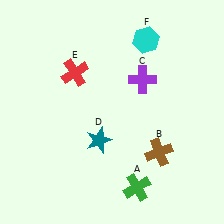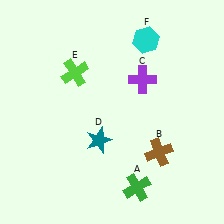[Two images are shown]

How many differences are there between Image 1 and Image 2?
There is 1 difference between the two images.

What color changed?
The cross (E) changed from red in Image 1 to lime in Image 2.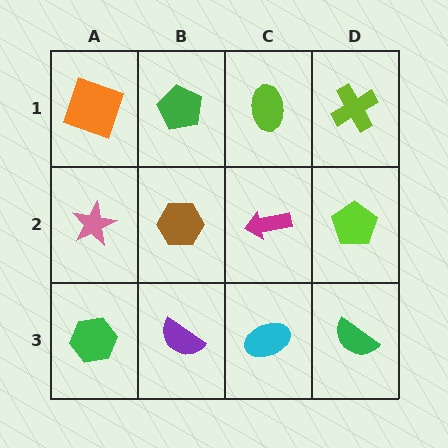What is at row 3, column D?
A green semicircle.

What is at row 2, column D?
A lime pentagon.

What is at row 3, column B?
A purple semicircle.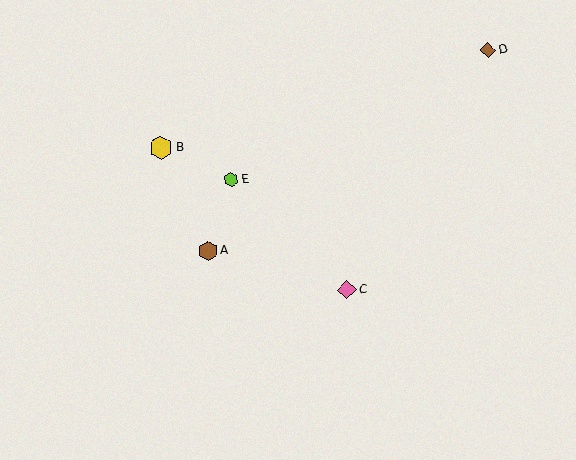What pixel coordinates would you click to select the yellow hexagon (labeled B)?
Click at (161, 148) to select the yellow hexagon B.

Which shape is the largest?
The yellow hexagon (labeled B) is the largest.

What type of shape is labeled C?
Shape C is a pink diamond.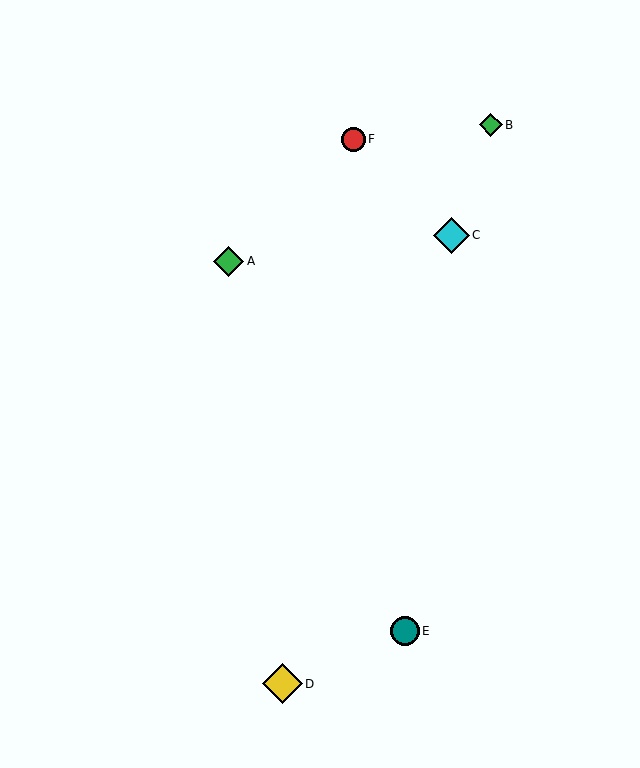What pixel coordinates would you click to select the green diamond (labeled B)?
Click at (491, 125) to select the green diamond B.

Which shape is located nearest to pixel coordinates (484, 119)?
The green diamond (labeled B) at (491, 125) is nearest to that location.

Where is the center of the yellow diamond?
The center of the yellow diamond is at (282, 684).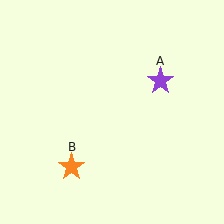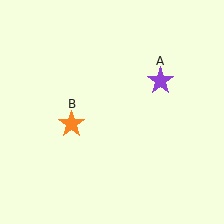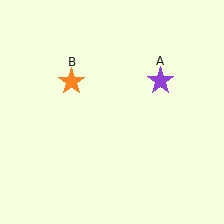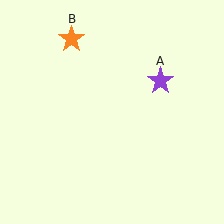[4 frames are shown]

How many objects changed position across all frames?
1 object changed position: orange star (object B).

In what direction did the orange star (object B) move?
The orange star (object B) moved up.